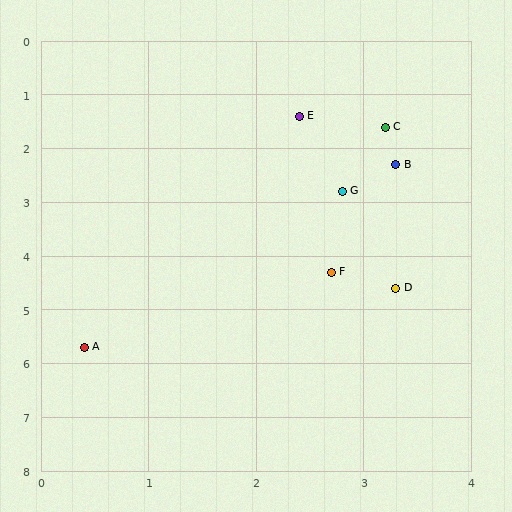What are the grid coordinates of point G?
Point G is at approximately (2.8, 2.8).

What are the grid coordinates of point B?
Point B is at approximately (3.3, 2.3).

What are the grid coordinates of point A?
Point A is at approximately (0.4, 5.7).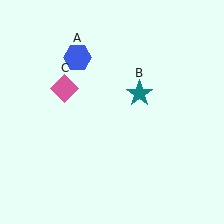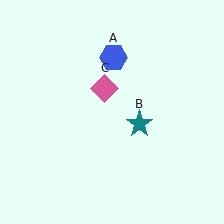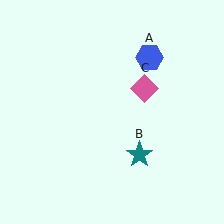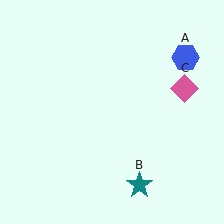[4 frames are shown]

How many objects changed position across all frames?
3 objects changed position: blue hexagon (object A), teal star (object B), pink diamond (object C).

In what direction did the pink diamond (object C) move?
The pink diamond (object C) moved right.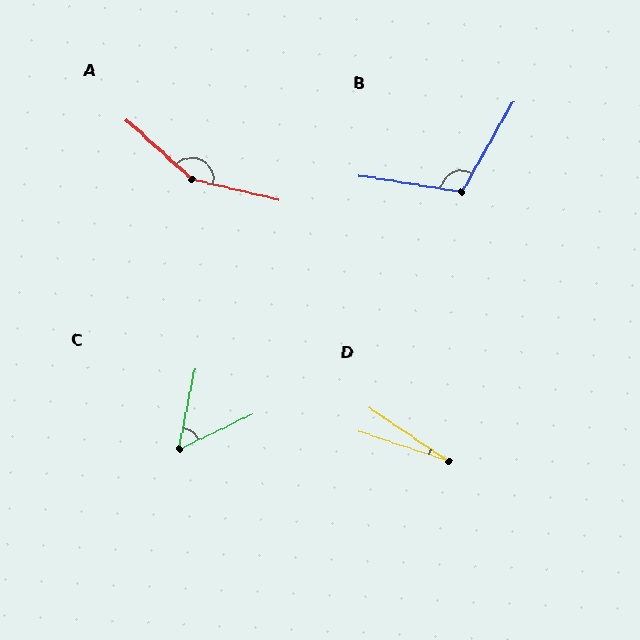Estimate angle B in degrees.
Approximately 111 degrees.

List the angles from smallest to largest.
D (15°), C (53°), B (111°), A (151°).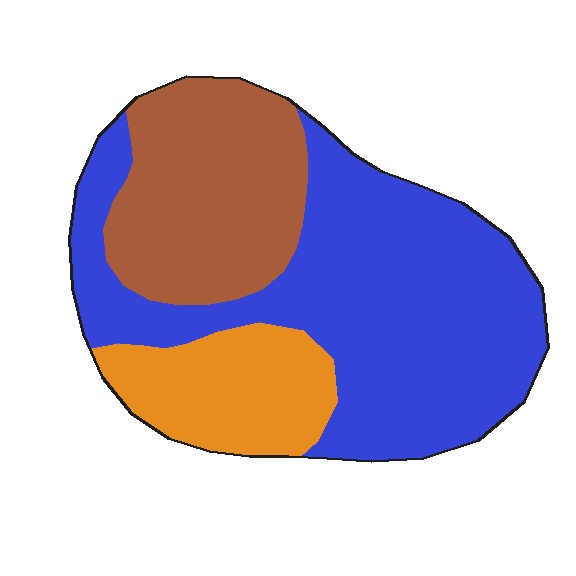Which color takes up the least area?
Orange, at roughly 15%.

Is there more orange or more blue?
Blue.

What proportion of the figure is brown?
Brown takes up about one quarter (1/4) of the figure.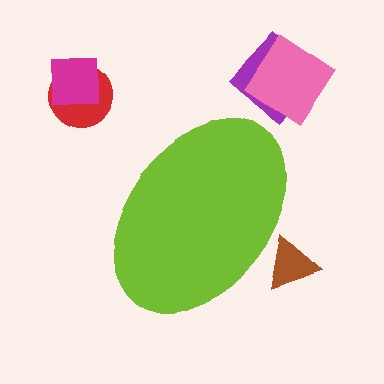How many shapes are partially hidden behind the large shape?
1 shape is partially hidden.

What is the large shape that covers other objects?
A lime ellipse.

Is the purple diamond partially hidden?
No, the purple diamond is fully visible.